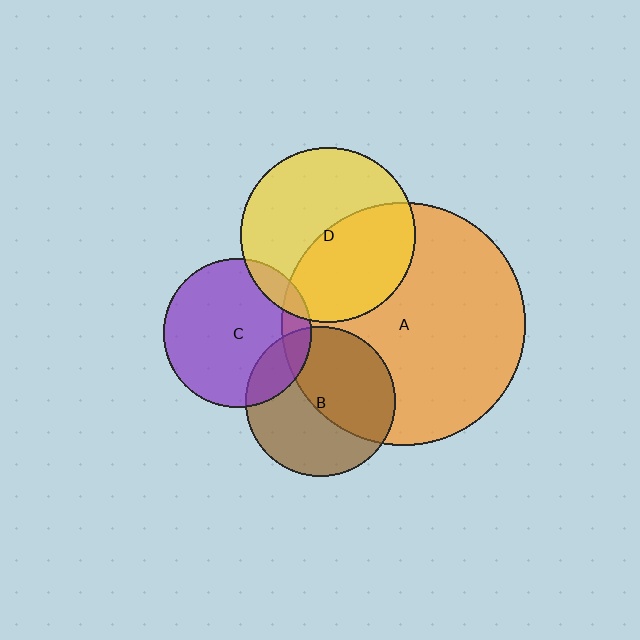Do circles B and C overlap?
Yes.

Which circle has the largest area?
Circle A (orange).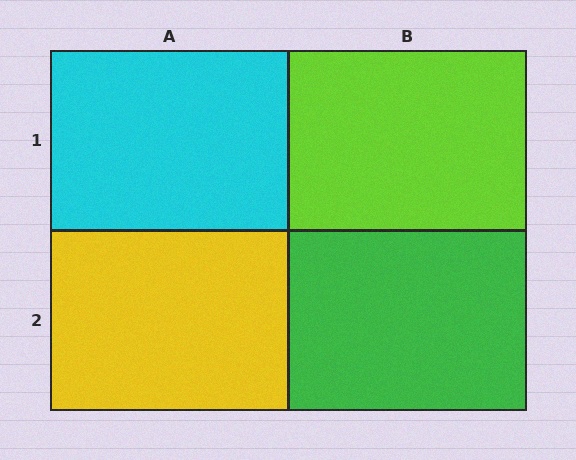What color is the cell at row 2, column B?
Green.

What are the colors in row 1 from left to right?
Cyan, lime.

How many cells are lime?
1 cell is lime.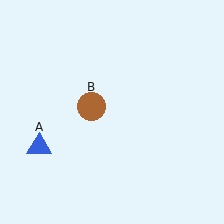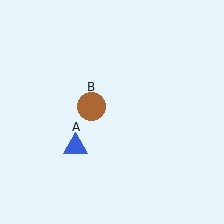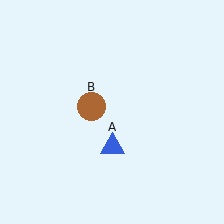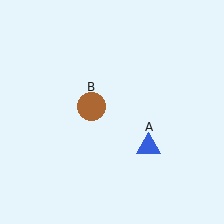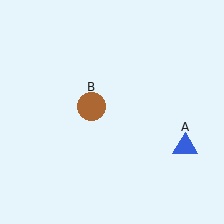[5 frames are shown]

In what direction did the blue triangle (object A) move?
The blue triangle (object A) moved right.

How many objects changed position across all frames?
1 object changed position: blue triangle (object A).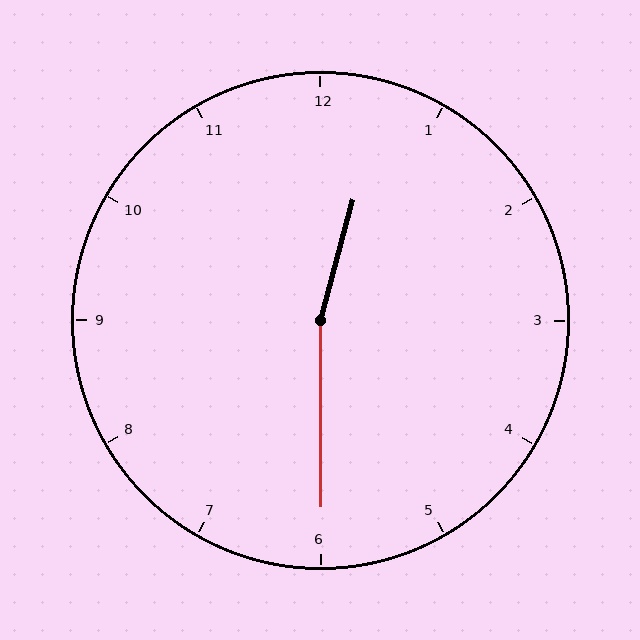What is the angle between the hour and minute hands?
Approximately 165 degrees.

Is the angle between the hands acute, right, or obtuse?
It is obtuse.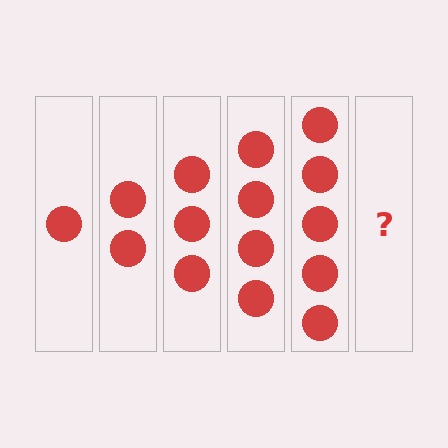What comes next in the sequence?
The next element should be 6 circles.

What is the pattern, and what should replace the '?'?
The pattern is that each step adds one more circle. The '?' should be 6 circles.